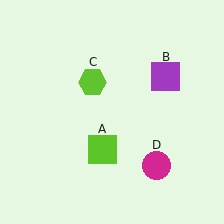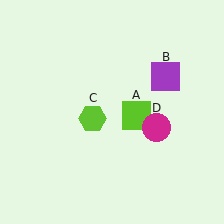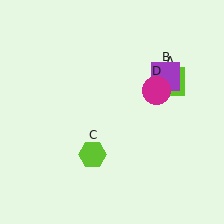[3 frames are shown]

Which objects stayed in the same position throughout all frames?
Purple square (object B) remained stationary.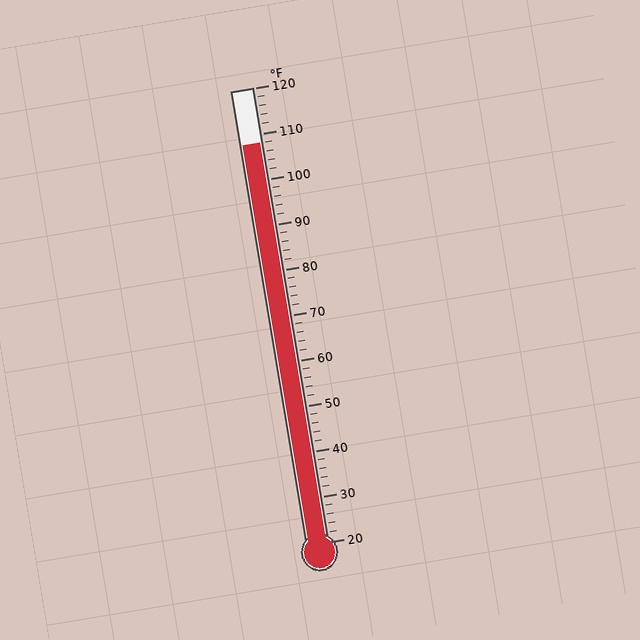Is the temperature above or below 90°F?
The temperature is above 90°F.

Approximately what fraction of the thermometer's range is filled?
The thermometer is filled to approximately 90% of its range.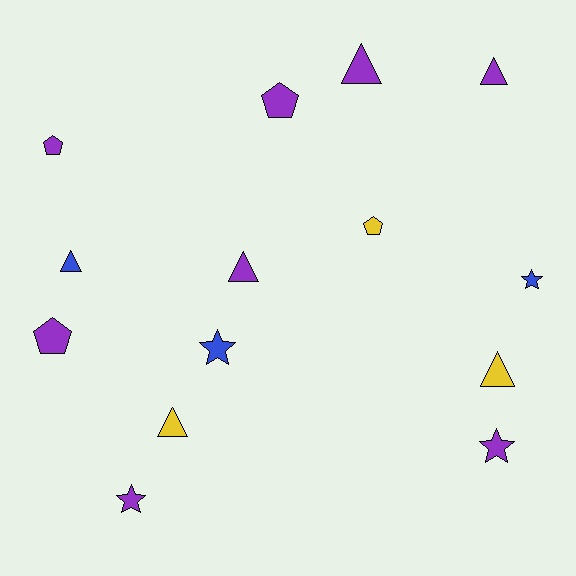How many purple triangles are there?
There are 3 purple triangles.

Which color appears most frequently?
Purple, with 8 objects.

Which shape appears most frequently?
Triangle, with 6 objects.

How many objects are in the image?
There are 14 objects.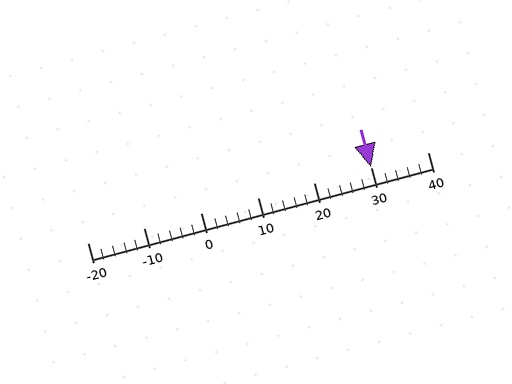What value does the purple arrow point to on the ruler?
The purple arrow points to approximately 30.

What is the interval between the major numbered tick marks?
The major tick marks are spaced 10 units apart.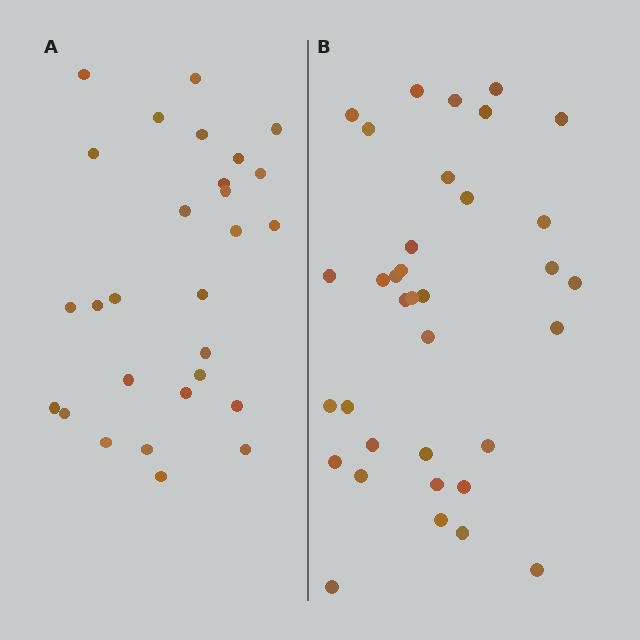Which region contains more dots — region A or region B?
Region B (the right region) has more dots.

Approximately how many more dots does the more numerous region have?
Region B has roughly 8 or so more dots than region A.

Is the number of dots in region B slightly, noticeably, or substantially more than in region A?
Region B has noticeably more, but not dramatically so. The ratio is roughly 1.2 to 1.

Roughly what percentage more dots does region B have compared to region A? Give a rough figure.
About 25% more.